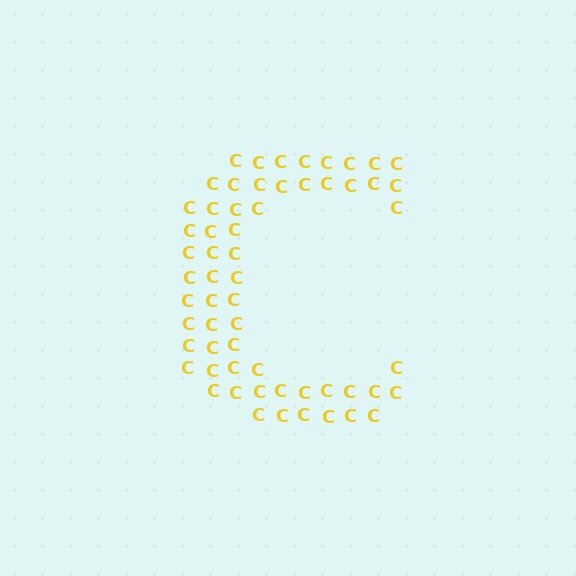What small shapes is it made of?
It is made of small letter C's.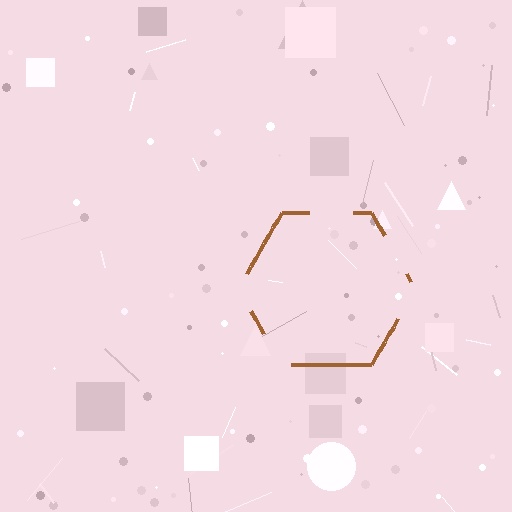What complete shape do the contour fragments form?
The contour fragments form a hexagon.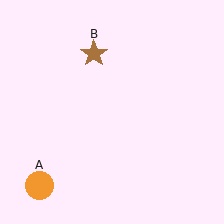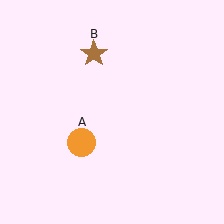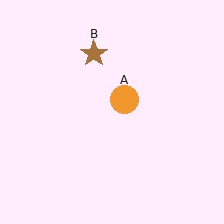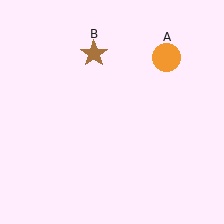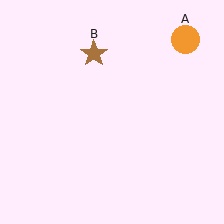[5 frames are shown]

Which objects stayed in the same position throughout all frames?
Brown star (object B) remained stationary.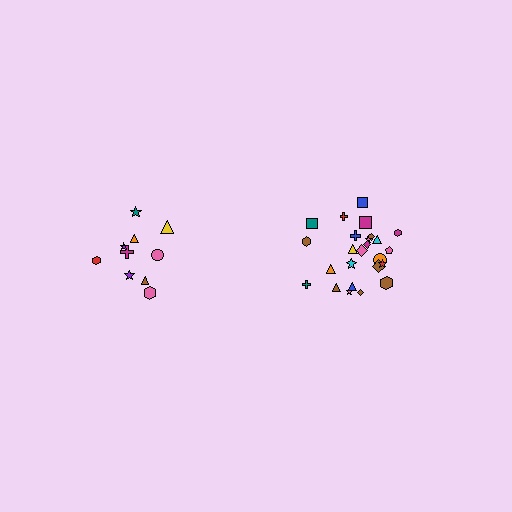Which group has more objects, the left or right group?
The right group.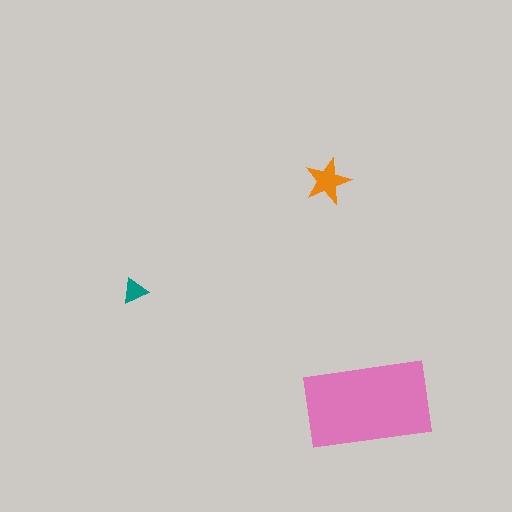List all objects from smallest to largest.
The teal triangle, the orange star, the pink rectangle.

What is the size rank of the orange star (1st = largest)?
2nd.